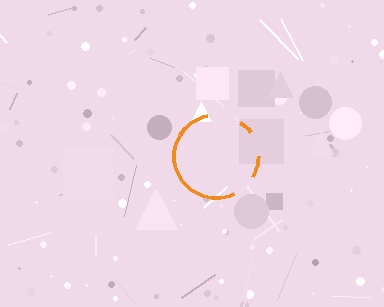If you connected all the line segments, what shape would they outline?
They would outline a circle.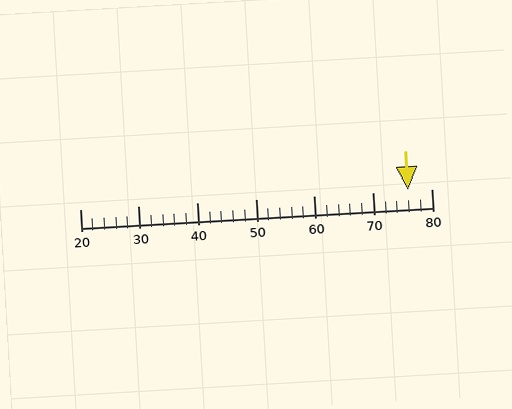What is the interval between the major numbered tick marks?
The major tick marks are spaced 10 units apart.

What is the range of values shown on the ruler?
The ruler shows values from 20 to 80.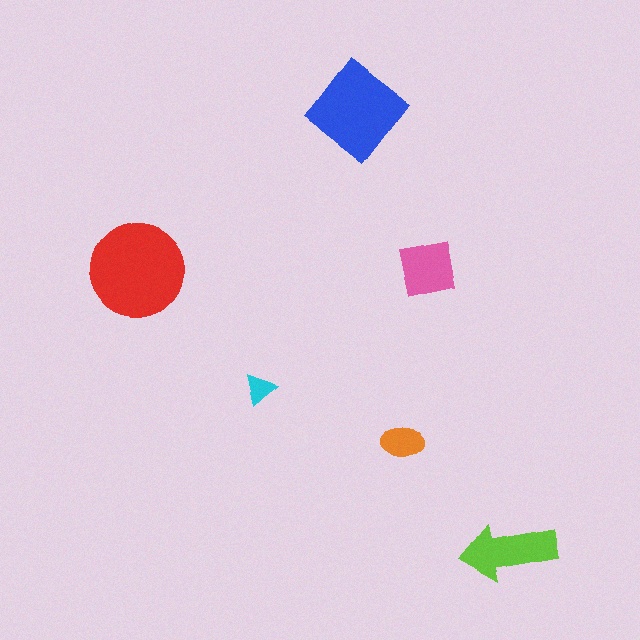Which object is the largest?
The red circle.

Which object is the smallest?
The cyan triangle.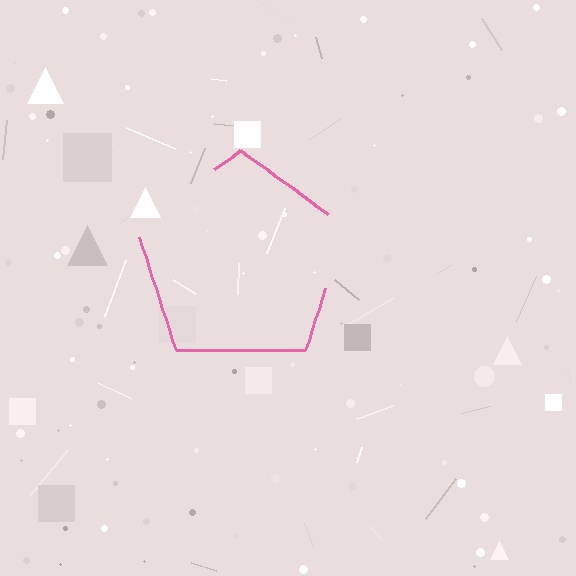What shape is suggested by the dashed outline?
The dashed outline suggests a pentagon.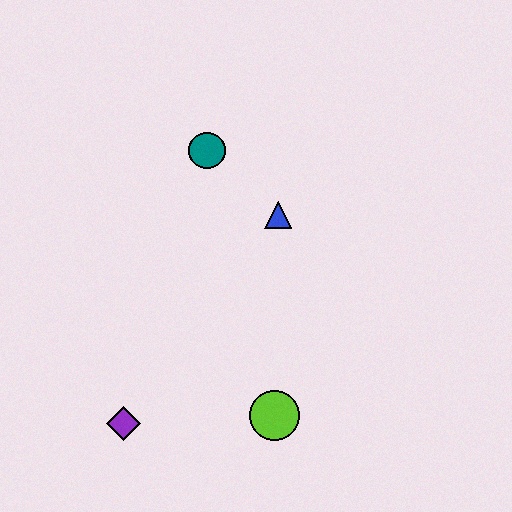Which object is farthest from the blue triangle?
The purple diamond is farthest from the blue triangle.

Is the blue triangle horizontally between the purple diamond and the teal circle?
No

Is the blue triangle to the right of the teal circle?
Yes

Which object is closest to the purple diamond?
The lime circle is closest to the purple diamond.